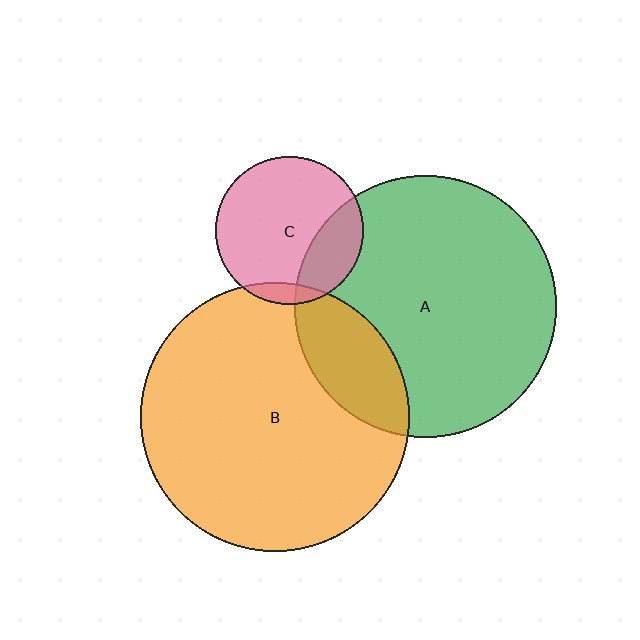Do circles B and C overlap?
Yes.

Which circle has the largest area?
Circle B (orange).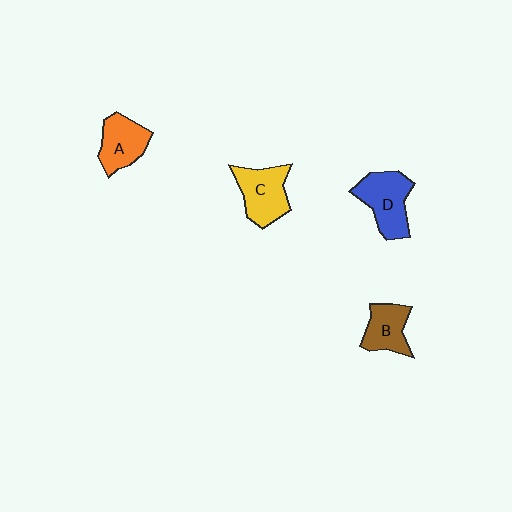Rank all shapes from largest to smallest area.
From largest to smallest: D (blue), C (yellow), A (orange), B (brown).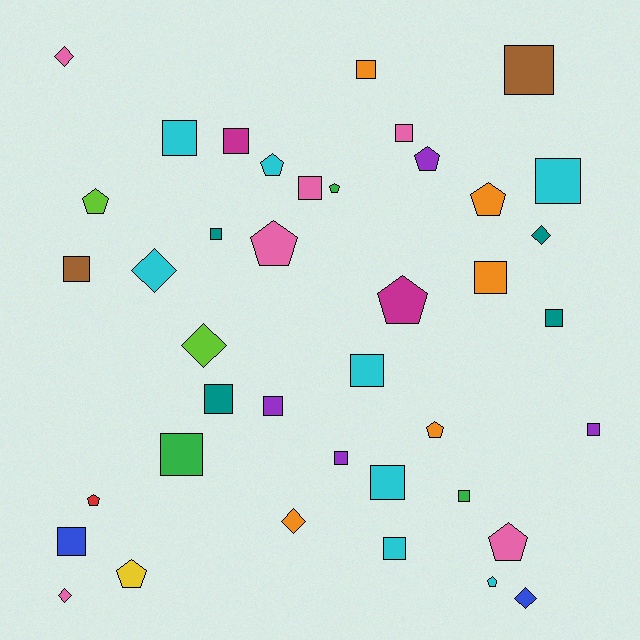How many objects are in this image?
There are 40 objects.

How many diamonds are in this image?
There are 7 diamonds.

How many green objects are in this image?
There are 3 green objects.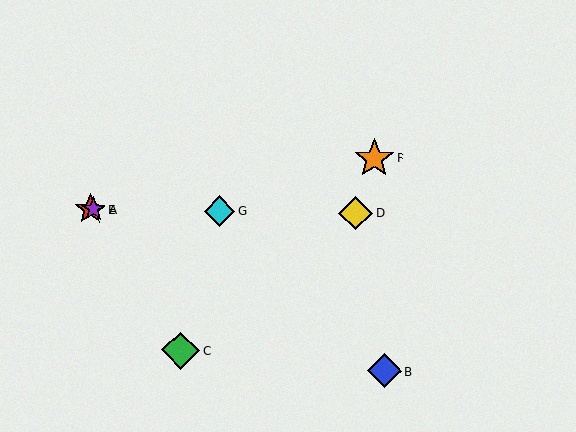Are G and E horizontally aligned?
Yes, both are at y≈211.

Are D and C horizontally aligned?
No, D is at y≈213 and C is at y≈351.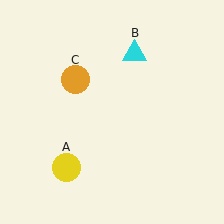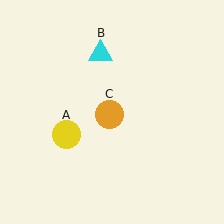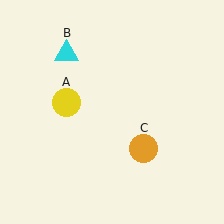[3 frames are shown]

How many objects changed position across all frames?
3 objects changed position: yellow circle (object A), cyan triangle (object B), orange circle (object C).